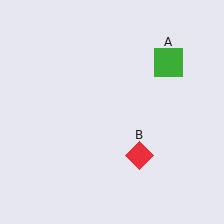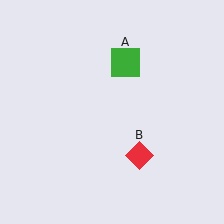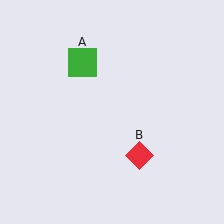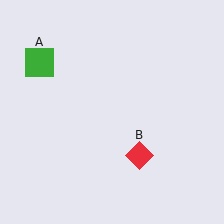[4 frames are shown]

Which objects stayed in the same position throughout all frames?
Red diamond (object B) remained stationary.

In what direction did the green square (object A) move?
The green square (object A) moved left.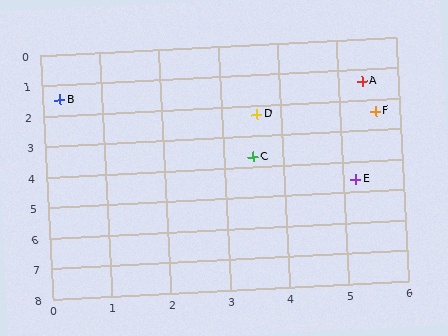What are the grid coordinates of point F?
Point F is at approximately (5.6, 2.4).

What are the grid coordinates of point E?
Point E is at approximately (5.2, 4.6).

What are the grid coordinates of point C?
Point C is at approximately (3.5, 3.7).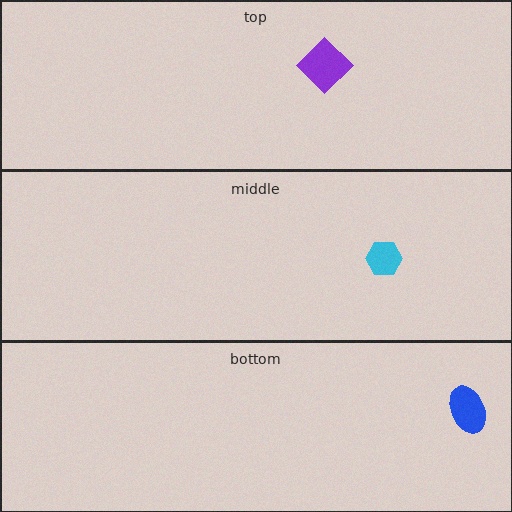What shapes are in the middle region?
The cyan hexagon.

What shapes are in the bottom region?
The blue ellipse.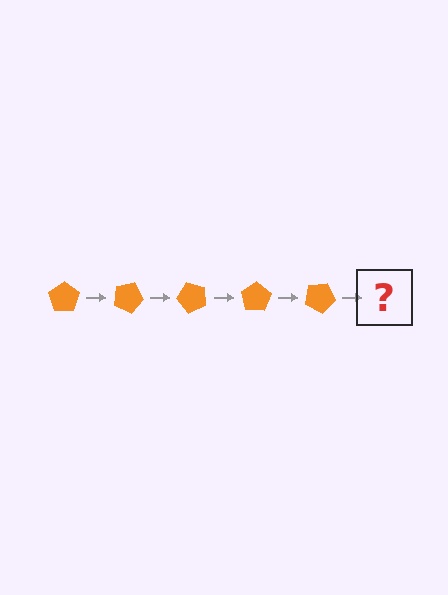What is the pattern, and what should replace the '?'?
The pattern is that the pentagon rotates 25 degrees each step. The '?' should be an orange pentagon rotated 125 degrees.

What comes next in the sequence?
The next element should be an orange pentagon rotated 125 degrees.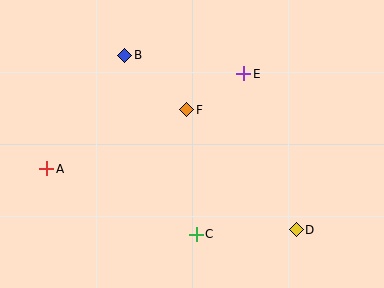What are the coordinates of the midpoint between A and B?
The midpoint between A and B is at (86, 112).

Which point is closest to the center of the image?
Point F at (187, 110) is closest to the center.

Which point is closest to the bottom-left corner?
Point A is closest to the bottom-left corner.